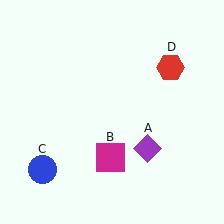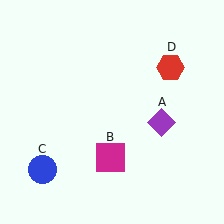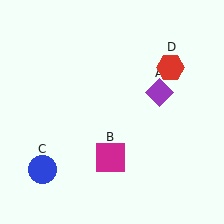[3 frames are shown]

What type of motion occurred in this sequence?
The purple diamond (object A) rotated counterclockwise around the center of the scene.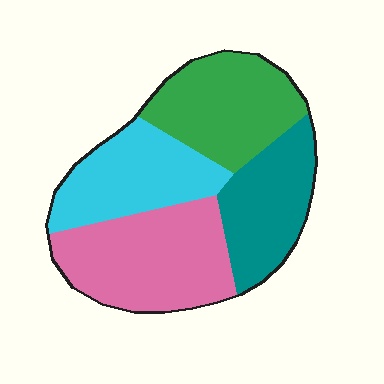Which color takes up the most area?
Pink, at roughly 30%.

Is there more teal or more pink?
Pink.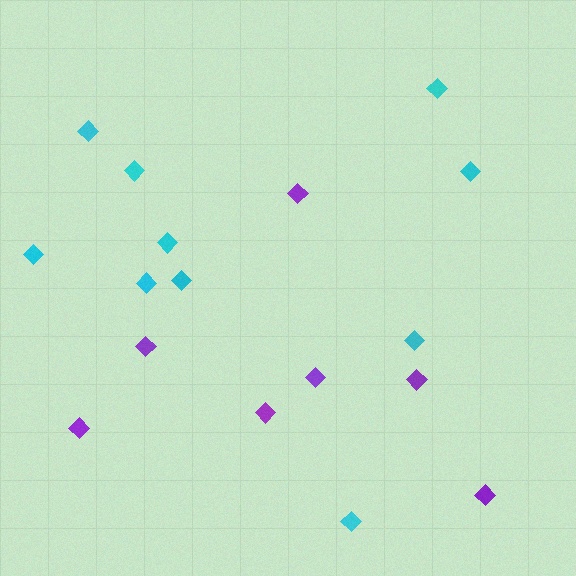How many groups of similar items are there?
There are 2 groups: one group of cyan diamonds (10) and one group of purple diamonds (7).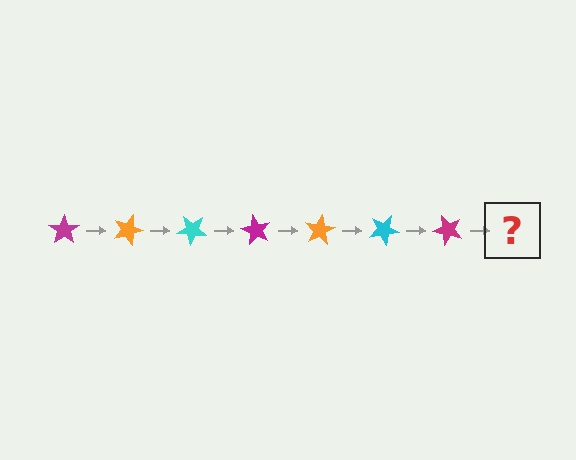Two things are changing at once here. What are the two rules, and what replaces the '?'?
The two rules are that it rotates 20 degrees each step and the color cycles through magenta, orange, and cyan. The '?' should be an orange star, rotated 140 degrees from the start.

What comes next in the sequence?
The next element should be an orange star, rotated 140 degrees from the start.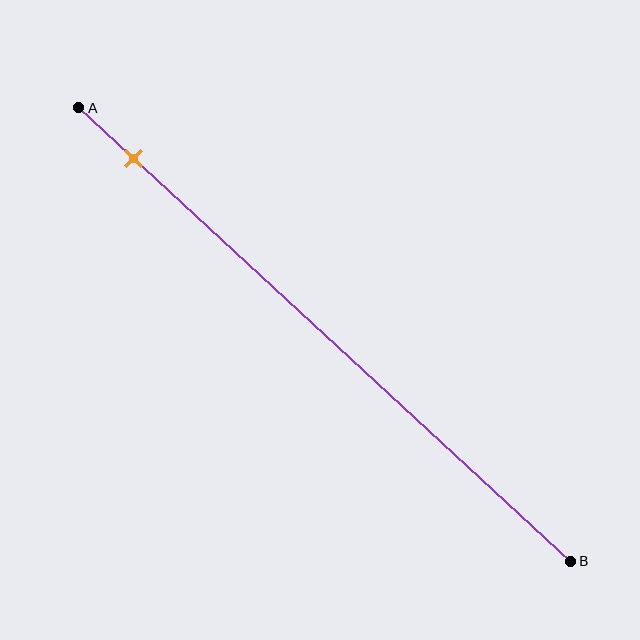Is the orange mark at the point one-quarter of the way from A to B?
No, the mark is at about 10% from A, not at the 25% one-quarter point.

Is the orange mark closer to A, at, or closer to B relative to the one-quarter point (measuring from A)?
The orange mark is closer to point A than the one-quarter point of segment AB.